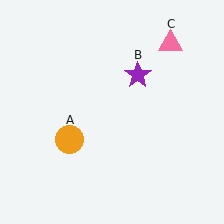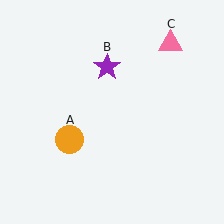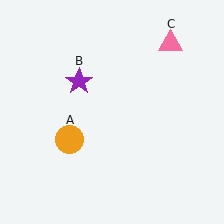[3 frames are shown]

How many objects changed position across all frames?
1 object changed position: purple star (object B).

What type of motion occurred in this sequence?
The purple star (object B) rotated counterclockwise around the center of the scene.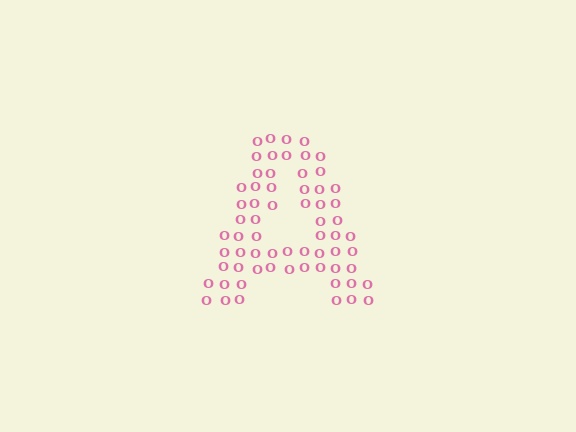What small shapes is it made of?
It is made of small letter O's.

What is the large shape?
The large shape is the letter A.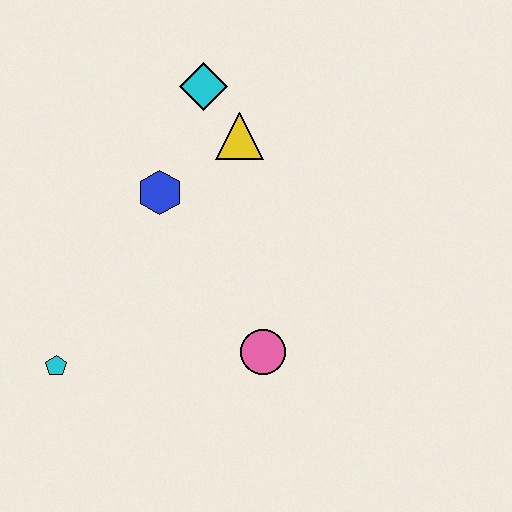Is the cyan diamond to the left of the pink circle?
Yes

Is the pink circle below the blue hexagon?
Yes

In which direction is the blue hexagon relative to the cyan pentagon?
The blue hexagon is above the cyan pentagon.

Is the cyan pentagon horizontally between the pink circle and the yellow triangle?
No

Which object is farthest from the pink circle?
The cyan diamond is farthest from the pink circle.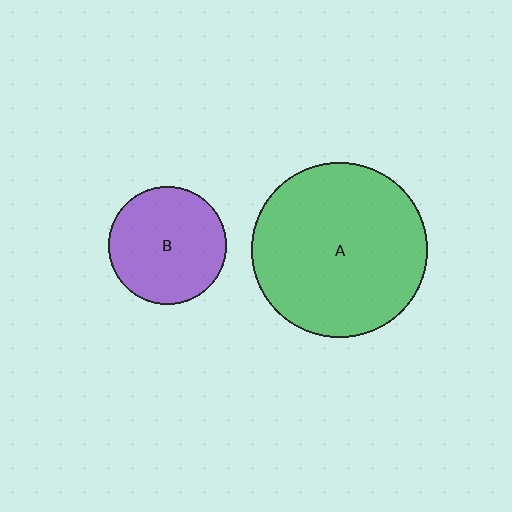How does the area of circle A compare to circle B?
Approximately 2.2 times.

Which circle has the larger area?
Circle A (green).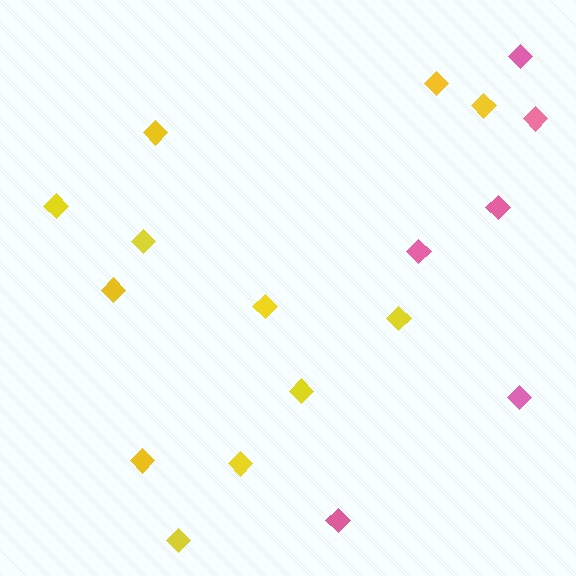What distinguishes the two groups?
There are 2 groups: one group of pink diamonds (6) and one group of yellow diamonds (12).